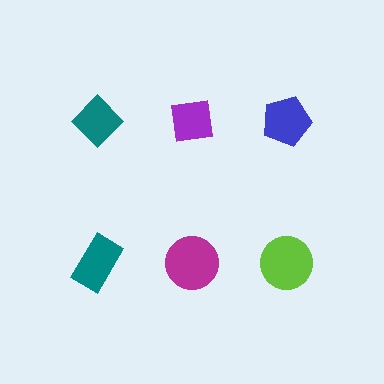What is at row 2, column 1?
A teal rectangle.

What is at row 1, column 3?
A blue pentagon.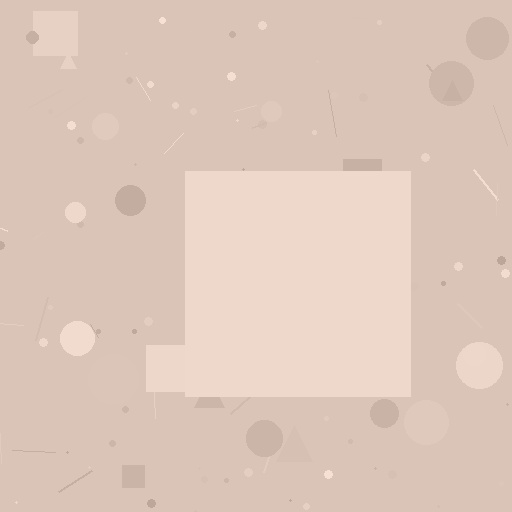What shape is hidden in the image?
A square is hidden in the image.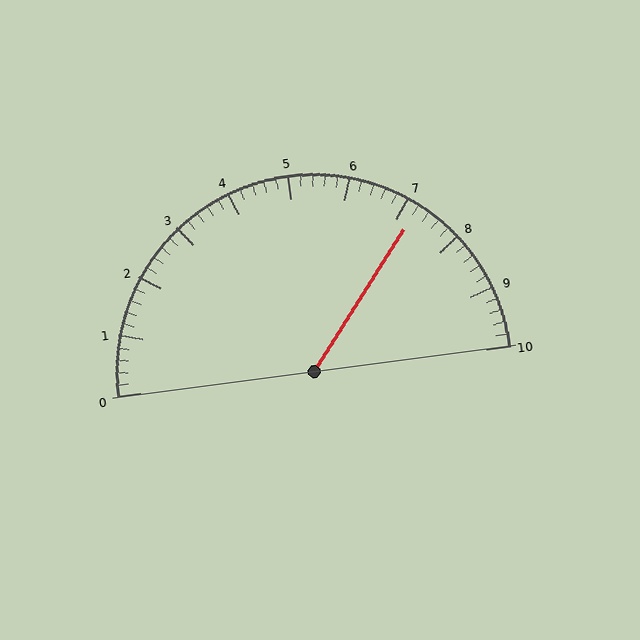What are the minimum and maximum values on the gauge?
The gauge ranges from 0 to 10.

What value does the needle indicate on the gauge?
The needle indicates approximately 7.2.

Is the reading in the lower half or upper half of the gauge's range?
The reading is in the upper half of the range (0 to 10).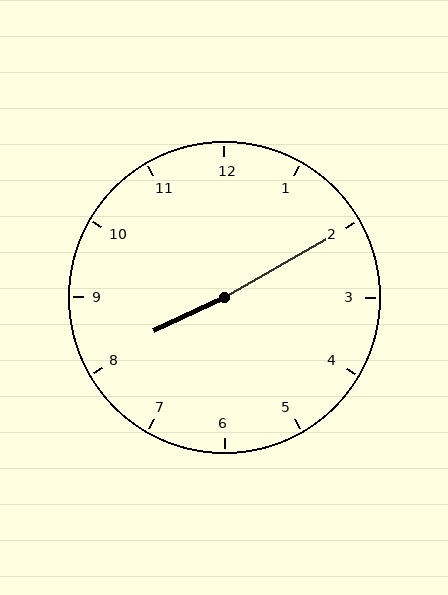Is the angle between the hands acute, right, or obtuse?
It is obtuse.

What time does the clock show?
8:10.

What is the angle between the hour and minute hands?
Approximately 175 degrees.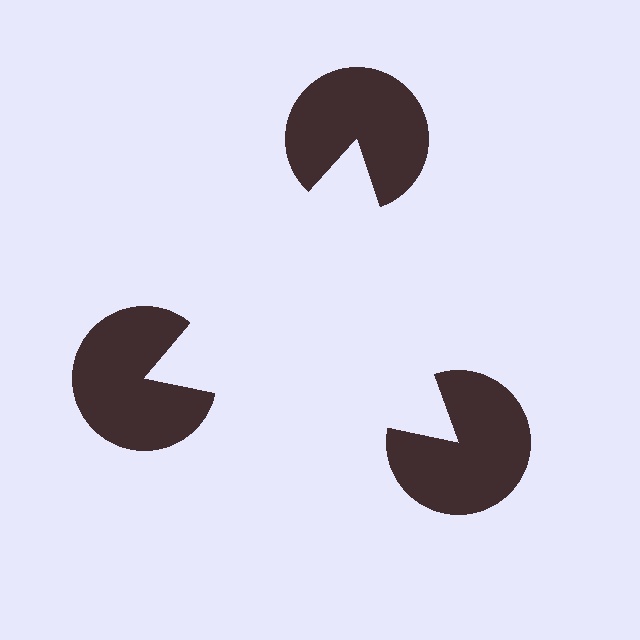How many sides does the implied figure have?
3 sides.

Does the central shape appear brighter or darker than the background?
It typically appears slightly brighter than the background, even though no actual brightness change is drawn.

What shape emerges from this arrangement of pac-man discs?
An illusory triangle — its edges are inferred from the aligned wedge cuts in the pac-man discs, not physically drawn.